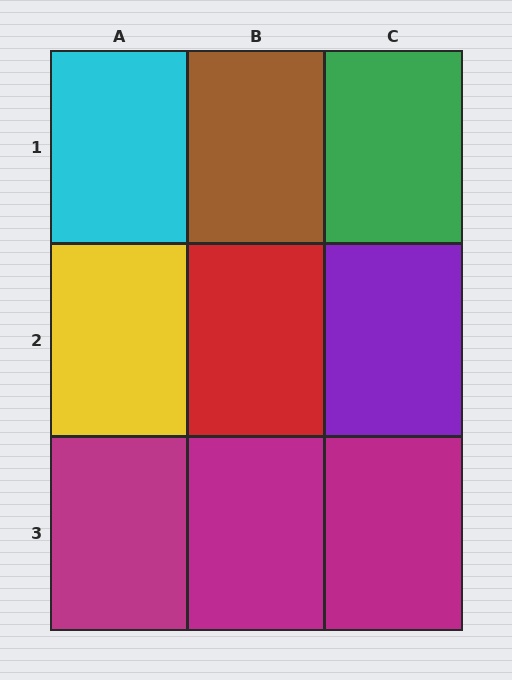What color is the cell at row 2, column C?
Purple.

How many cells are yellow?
1 cell is yellow.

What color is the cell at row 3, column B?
Magenta.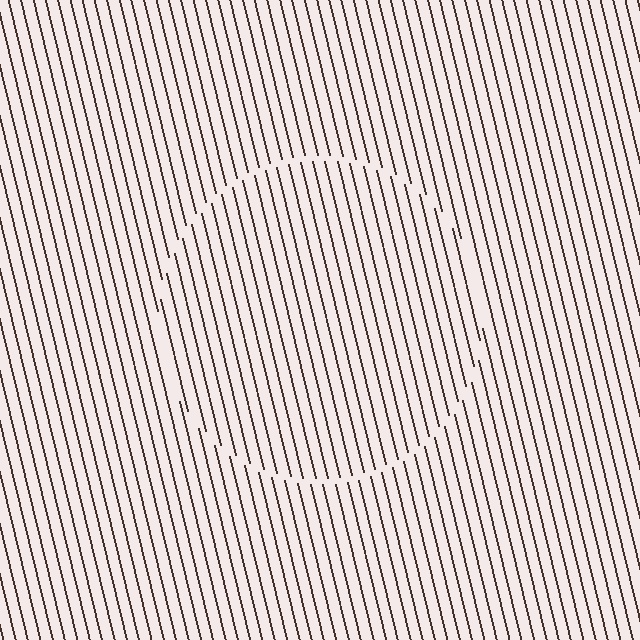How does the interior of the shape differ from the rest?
The interior of the shape contains the same grating, shifted by half a period — the contour is defined by the phase discontinuity where line-ends from the inner and outer gratings abut.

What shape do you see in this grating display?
An illusory circle. The interior of the shape contains the same grating, shifted by half a period — the contour is defined by the phase discontinuity where line-ends from the inner and outer gratings abut.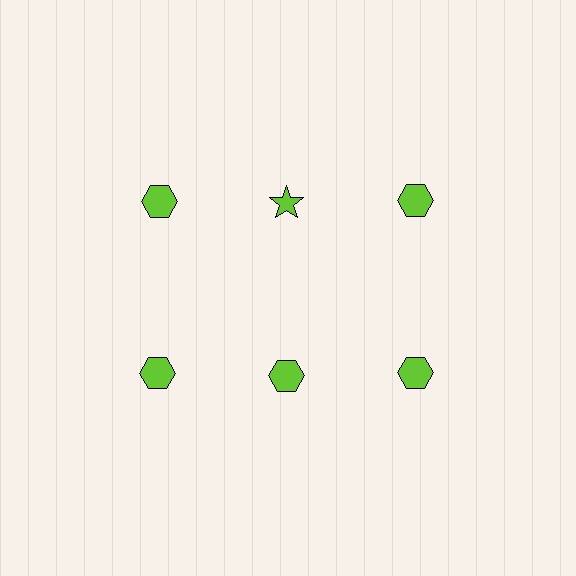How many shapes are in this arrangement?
There are 6 shapes arranged in a grid pattern.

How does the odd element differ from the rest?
It has a different shape: star instead of hexagon.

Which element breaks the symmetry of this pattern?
The lime star in the top row, second from left column breaks the symmetry. All other shapes are lime hexagons.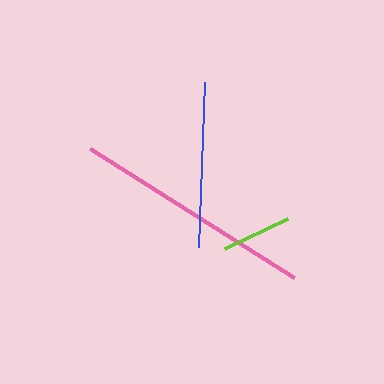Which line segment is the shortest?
The lime line is the shortest at approximately 70 pixels.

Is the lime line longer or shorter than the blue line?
The blue line is longer than the lime line.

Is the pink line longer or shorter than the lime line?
The pink line is longer than the lime line.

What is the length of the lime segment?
The lime segment is approximately 70 pixels long.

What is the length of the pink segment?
The pink segment is approximately 241 pixels long.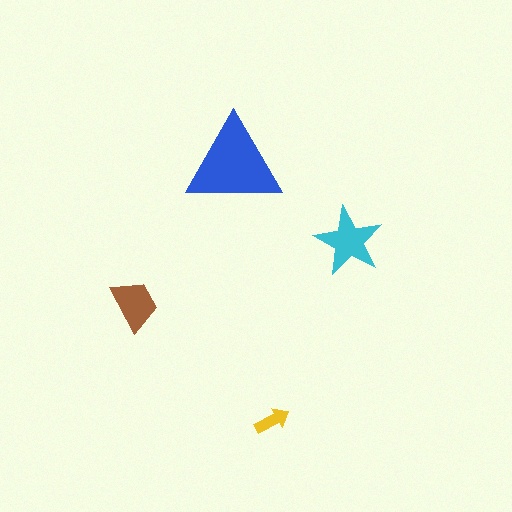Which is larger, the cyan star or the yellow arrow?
The cyan star.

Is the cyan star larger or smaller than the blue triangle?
Smaller.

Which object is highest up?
The blue triangle is topmost.